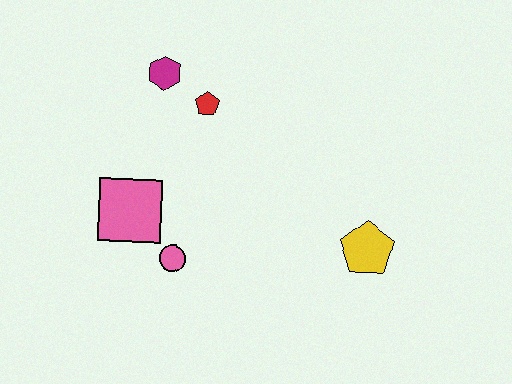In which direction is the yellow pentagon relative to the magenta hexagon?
The yellow pentagon is to the right of the magenta hexagon.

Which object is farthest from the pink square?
The yellow pentagon is farthest from the pink square.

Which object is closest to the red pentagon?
The magenta hexagon is closest to the red pentagon.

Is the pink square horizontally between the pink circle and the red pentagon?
No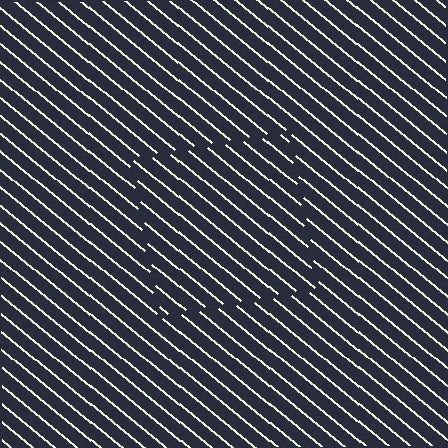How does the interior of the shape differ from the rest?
The interior of the shape contains the same grating, shifted by half a period — the contour is defined by the phase discontinuity where line-ends from the inner and outer gratings abut.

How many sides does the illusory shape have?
4 sides — the line-ends trace a square.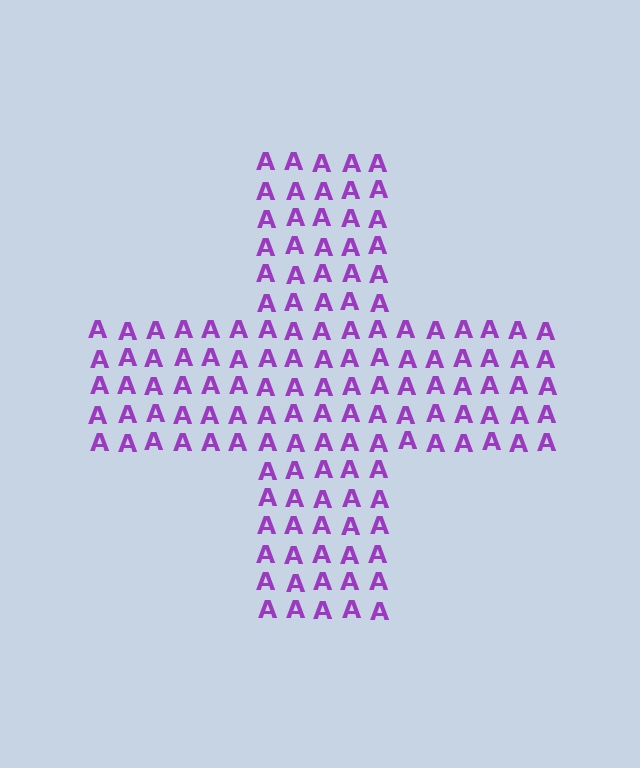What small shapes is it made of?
It is made of small letter A's.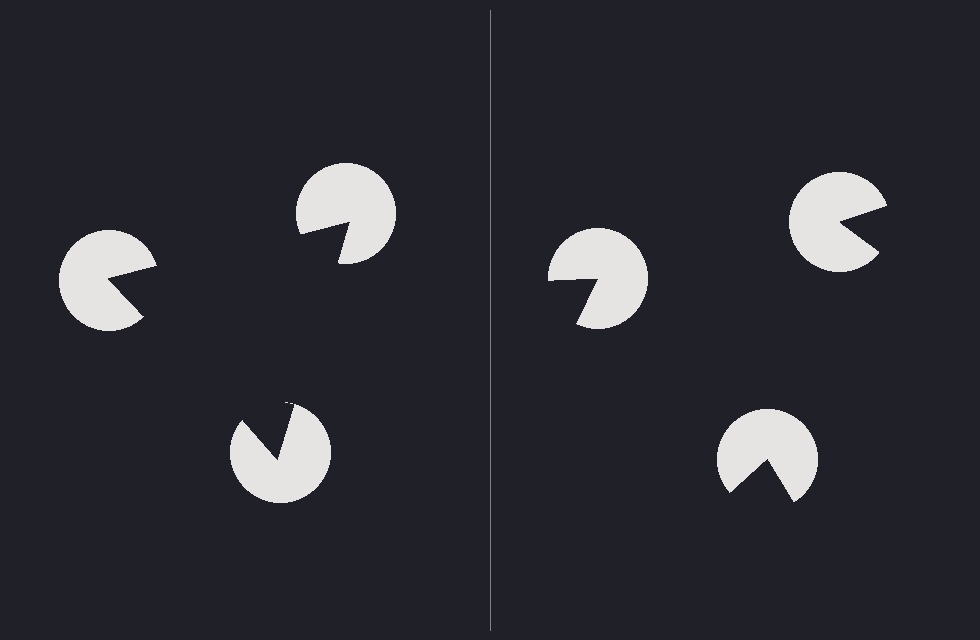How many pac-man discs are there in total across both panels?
6 — 3 on each side.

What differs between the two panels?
The pac-man discs are positioned identically on both sides; only the wedge orientations differ. On the left they align to a triangle; on the right they are misaligned.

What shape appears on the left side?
An illusory triangle.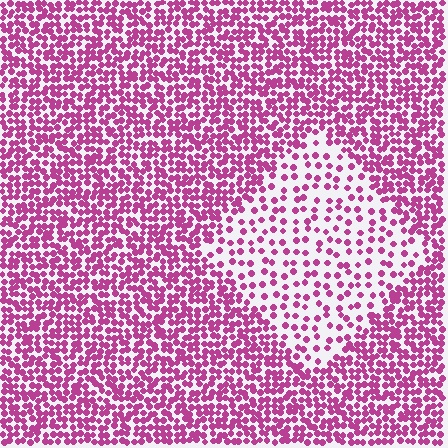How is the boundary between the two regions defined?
The boundary is defined by a change in element density (approximately 2.4x ratio). All elements are the same color, size, and shape.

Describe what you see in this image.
The image contains small magenta elements arranged at two different densities. A diamond-shaped region is visible where the elements are less densely packed than the surrounding area.